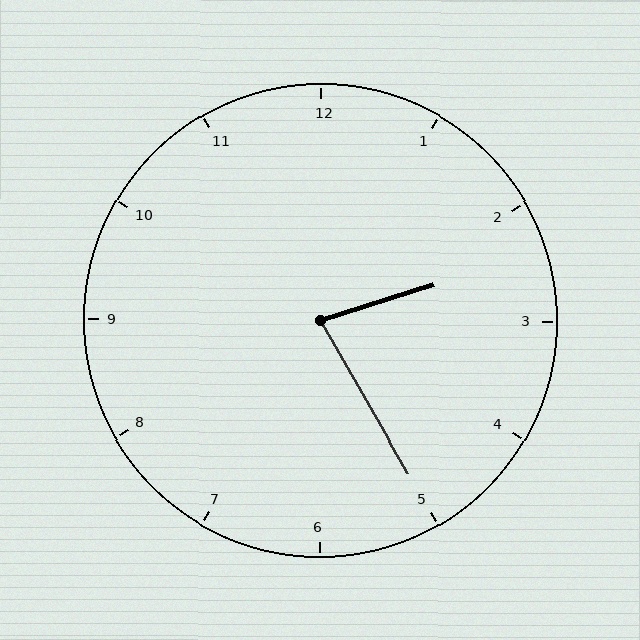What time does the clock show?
2:25.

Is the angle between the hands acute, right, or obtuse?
It is acute.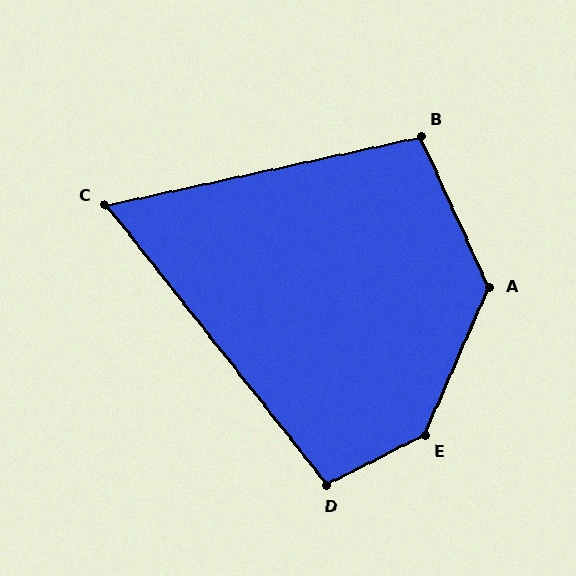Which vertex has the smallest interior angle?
C, at approximately 64 degrees.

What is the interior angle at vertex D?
Approximately 101 degrees (obtuse).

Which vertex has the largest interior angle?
E, at approximately 140 degrees.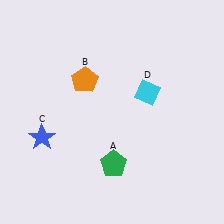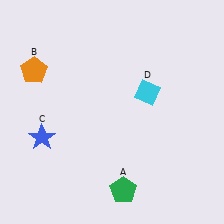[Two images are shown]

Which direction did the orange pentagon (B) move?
The orange pentagon (B) moved left.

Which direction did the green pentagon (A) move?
The green pentagon (A) moved down.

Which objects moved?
The objects that moved are: the green pentagon (A), the orange pentagon (B).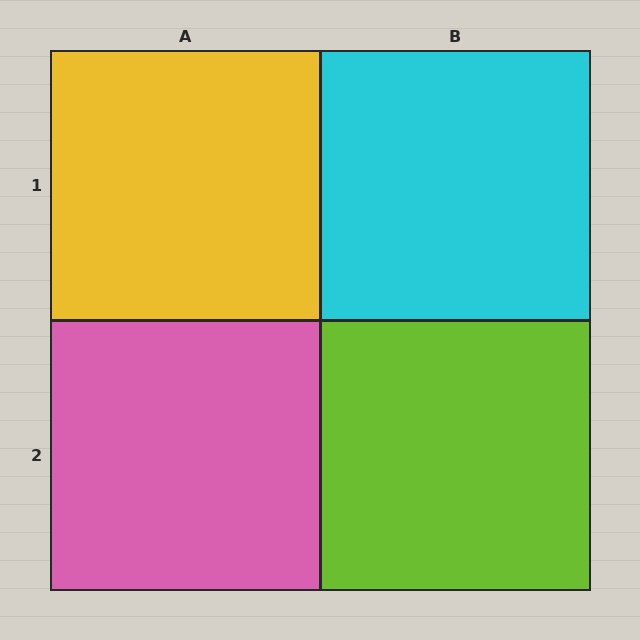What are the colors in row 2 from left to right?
Pink, lime.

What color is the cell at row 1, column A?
Yellow.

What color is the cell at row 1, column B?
Cyan.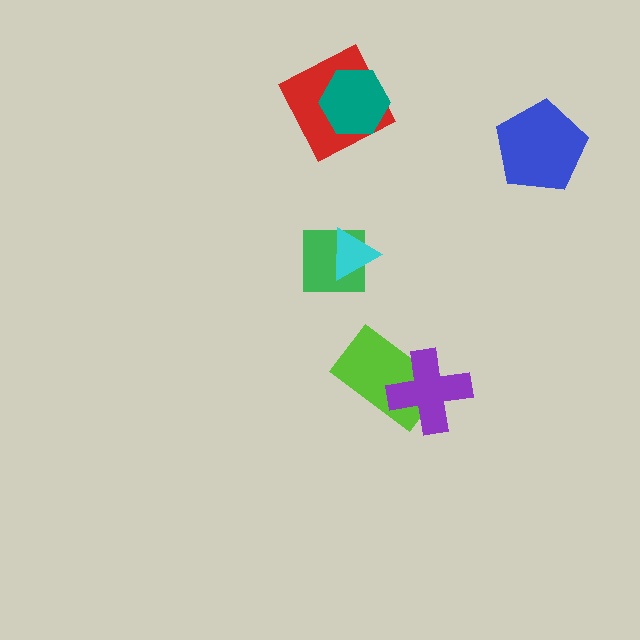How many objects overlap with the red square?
1 object overlaps with the red square.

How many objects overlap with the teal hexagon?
1 object overlaps with the teal hexagon.